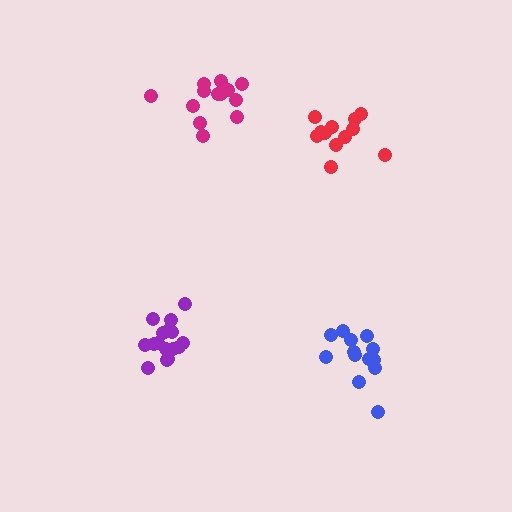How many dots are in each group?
Group 1: 16 dots, Group 2: 12 dots, Group 3: 13 dots, Group 4: 13 dots (54 total).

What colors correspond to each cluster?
The clusters are colored: purple, red, blue, magenta.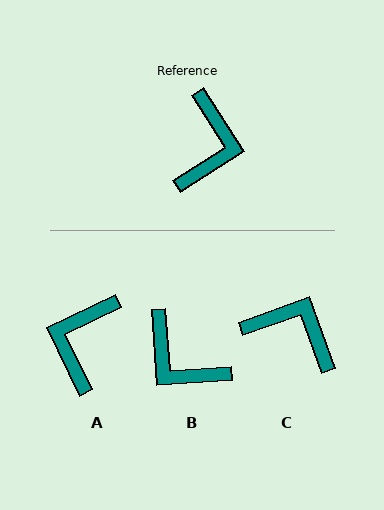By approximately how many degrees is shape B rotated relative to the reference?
Approximately 119 degrees clockwise.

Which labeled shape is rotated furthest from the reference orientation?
A, about 173 degrees away.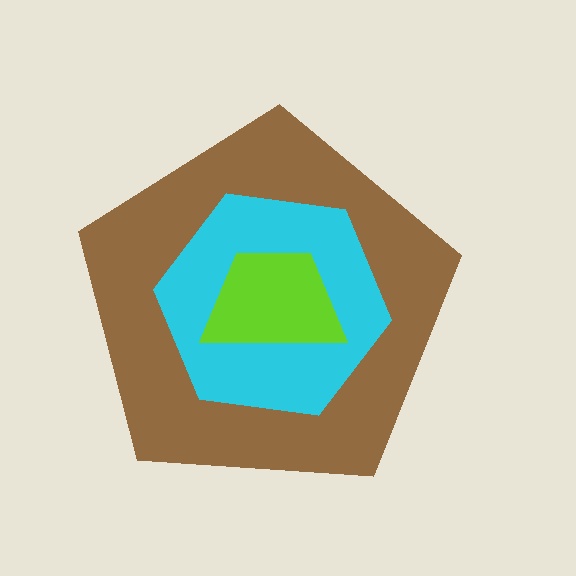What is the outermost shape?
The brown pentagon.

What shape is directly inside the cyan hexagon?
The lime trapezoid.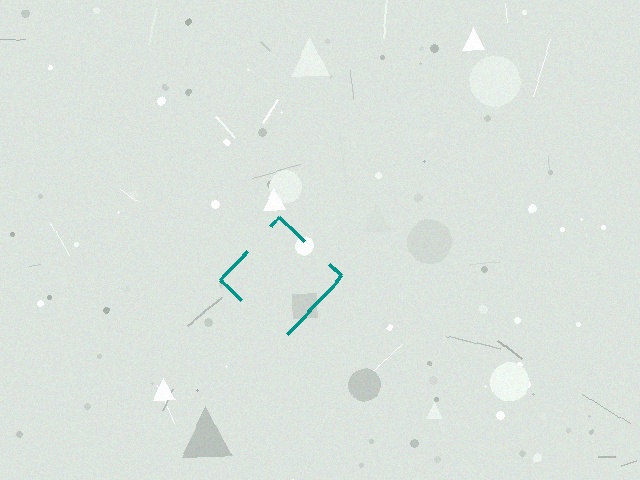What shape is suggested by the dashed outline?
The dashed outline suggests a diamond.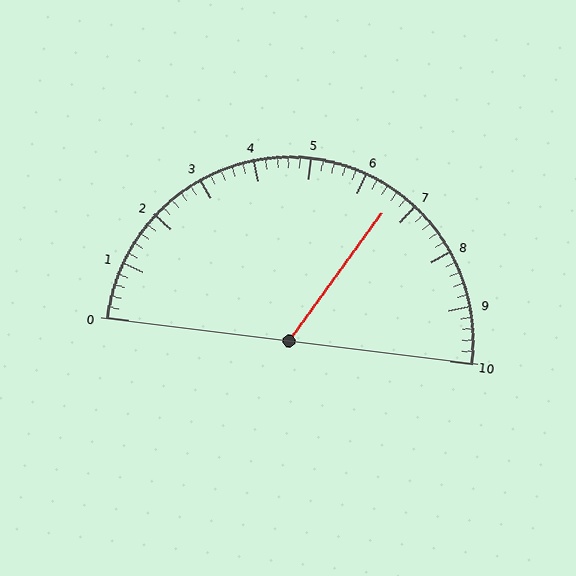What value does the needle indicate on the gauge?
The needle indicates approximately 6.6.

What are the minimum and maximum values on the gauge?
The gauge ranges from 0 to 10.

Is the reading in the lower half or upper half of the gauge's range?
The reading is in the upper half of the range (0 to 10).